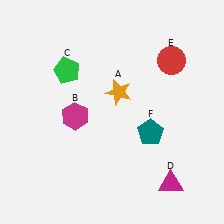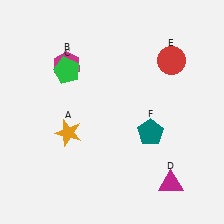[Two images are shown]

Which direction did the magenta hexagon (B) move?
The magenta hexagon (B) moved up.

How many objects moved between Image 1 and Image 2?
2 objects moved between the two images.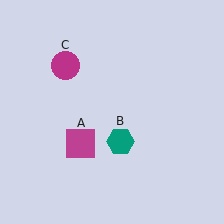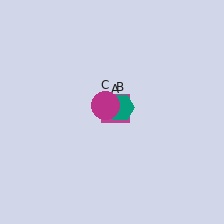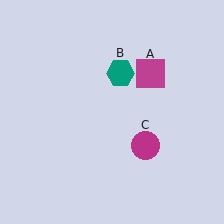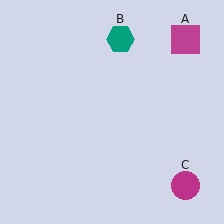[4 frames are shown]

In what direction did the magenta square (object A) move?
The magenta square (object A) moved up and to the right.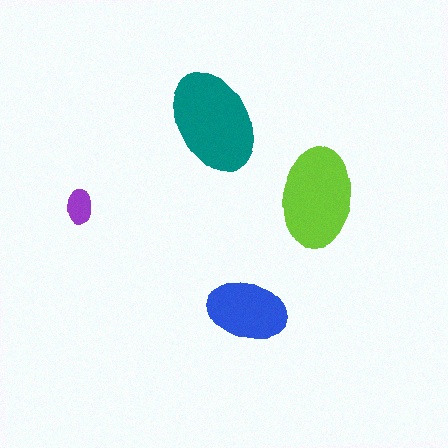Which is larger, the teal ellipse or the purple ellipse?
The teal one.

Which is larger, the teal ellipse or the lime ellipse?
The teal one.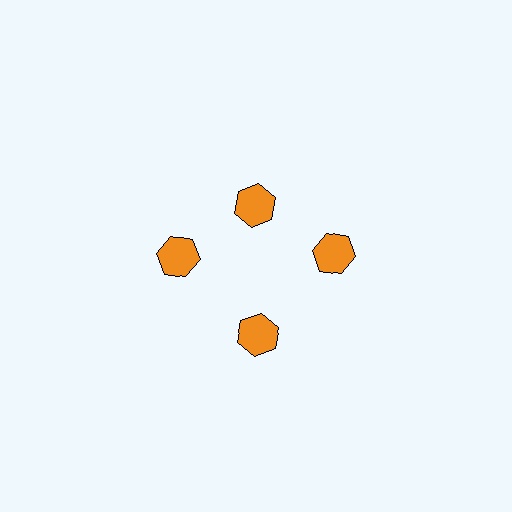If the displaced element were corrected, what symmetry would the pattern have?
It would have 4-fold rotational symmetry — the pattern would map onto itself every 90 degrees.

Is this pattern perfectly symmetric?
No. The 4 orange hexagons are arranged in a ring, but one element near the 12 o'clock position is pulled inward toward the center, breaking the 4-fold rotational symmetry.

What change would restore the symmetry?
The symmetry would be restored by moving it outward, back onto the ring so that all 4 hexagons sit at equal angles and equal distance from the center.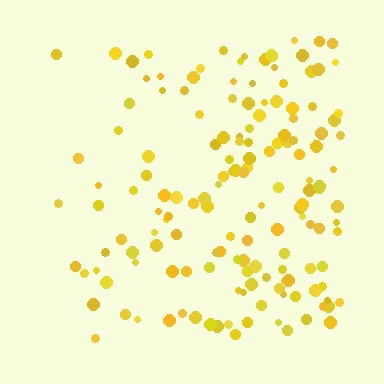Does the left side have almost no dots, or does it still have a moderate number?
Still a moderate number, just noticeably fewer than the right.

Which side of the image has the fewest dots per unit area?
The left.